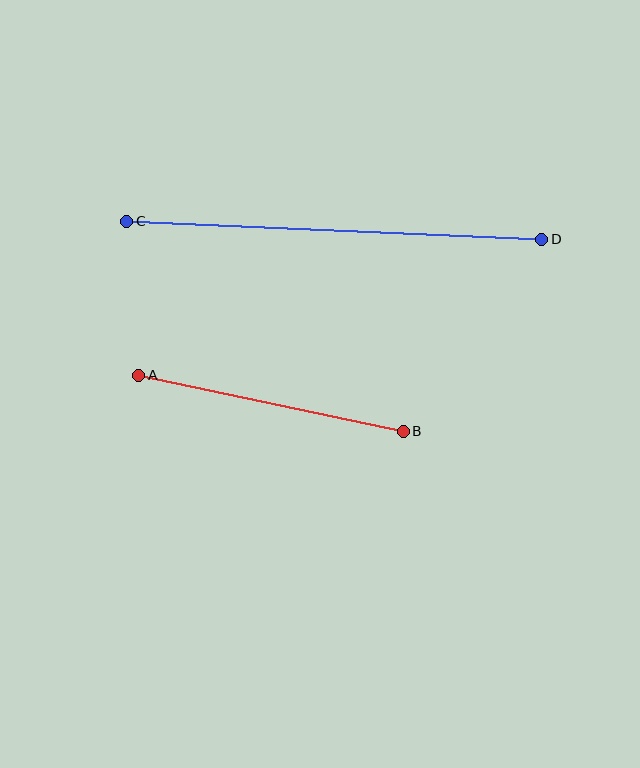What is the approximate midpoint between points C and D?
The midpoint is at approximately (334, 230) pixels.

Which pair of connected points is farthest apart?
Points C and D are farthest apart.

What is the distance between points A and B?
The distance is approximately 270 pixels.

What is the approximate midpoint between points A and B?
The midpoint is at approximately (271, 403) pixels.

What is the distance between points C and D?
The distance is approximately 415 pixels.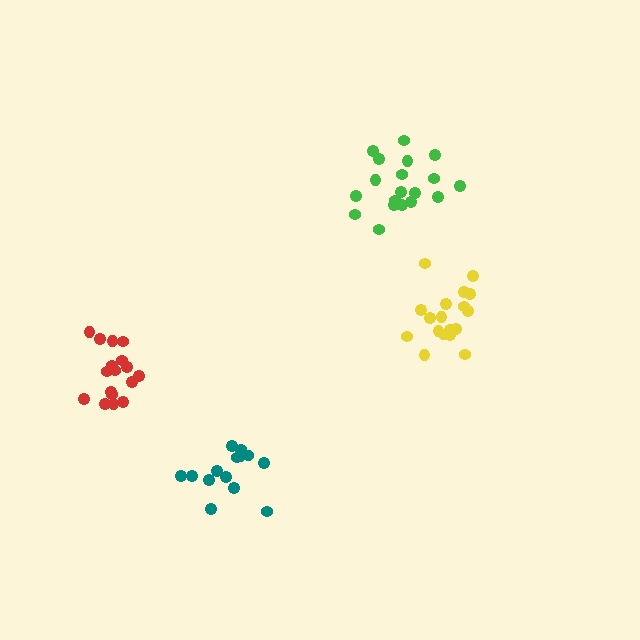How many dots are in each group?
Group 1: 15 dots, Group 2: 19 dots, Group 3: 17 dots, Group 4: 18 dots (69 total).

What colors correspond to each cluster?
The clusters are colored: teal, green, red, yellow.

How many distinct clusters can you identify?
There are 4 distinct clusters.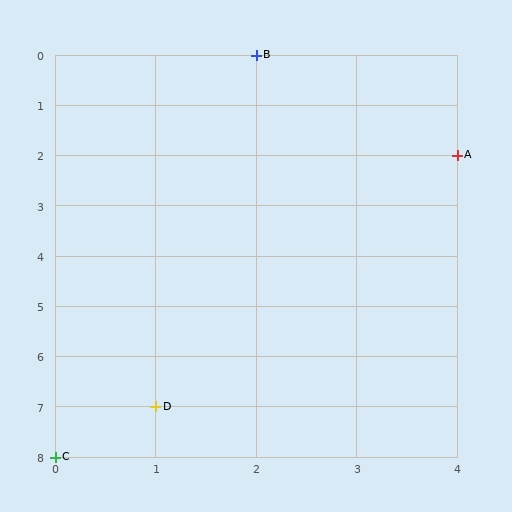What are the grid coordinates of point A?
Point A is at grid coordinates (4, 2).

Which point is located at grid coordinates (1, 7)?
Point D is at (1, 7).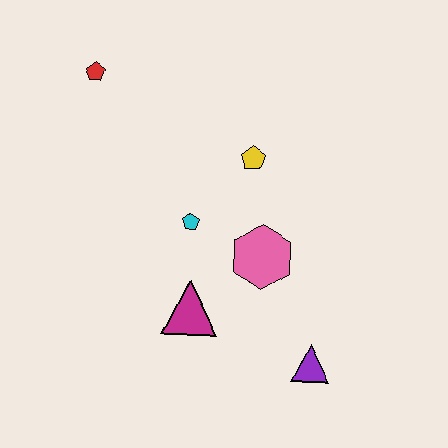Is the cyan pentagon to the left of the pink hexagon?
Yes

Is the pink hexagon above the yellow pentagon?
No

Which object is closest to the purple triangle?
The pink hexagon is closest to the purple triangle.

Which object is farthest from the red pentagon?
The purple triangle is farthest from the red pentagon.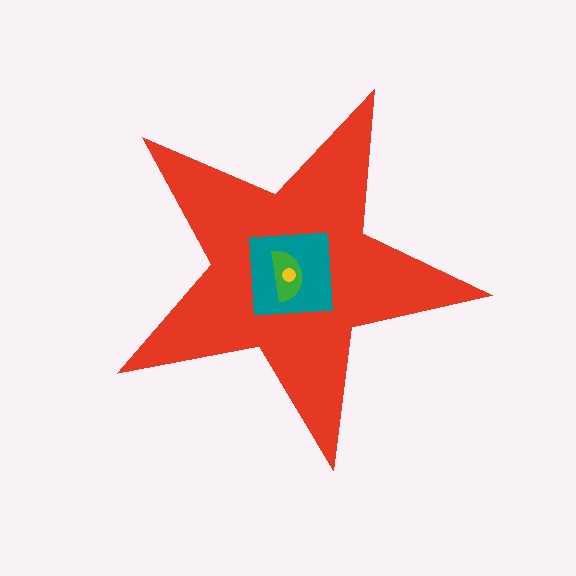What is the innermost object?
The yellow circle.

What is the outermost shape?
The red star.